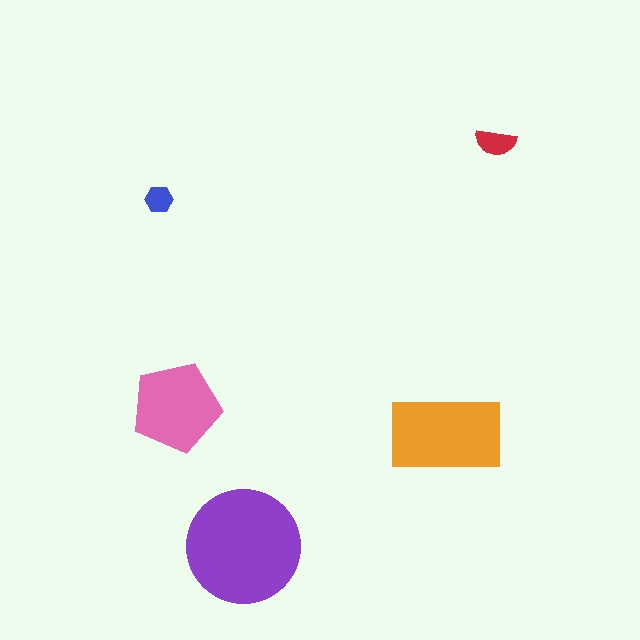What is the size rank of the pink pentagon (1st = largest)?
3rd.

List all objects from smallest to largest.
The blue hexagon, the red semicircle, the pink pentagon, the orange rectangle, the purple circle.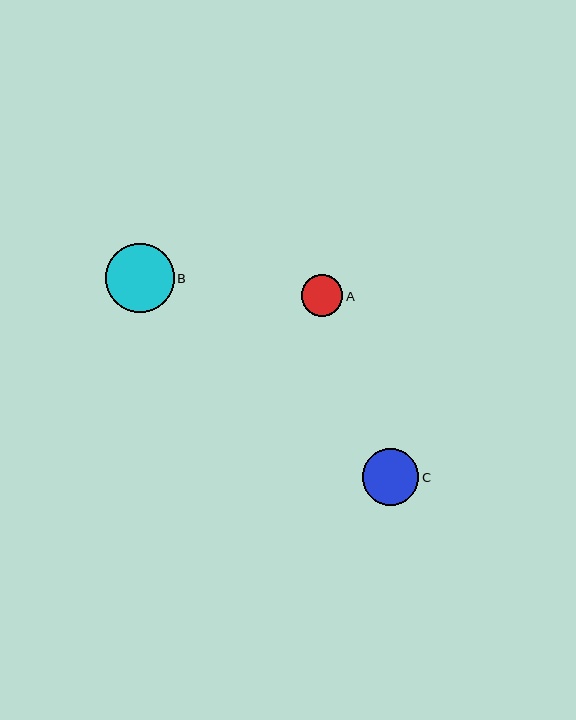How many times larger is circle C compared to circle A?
Circle C is approximately 1.4 times the size of circle A.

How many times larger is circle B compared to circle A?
Circle B is approximately 1.6 times the size of circle A.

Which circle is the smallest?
Circle A is the smallest with a size of approximately 42 pixels.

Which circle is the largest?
Circle B is the largest with a size of approximately 68 pixels.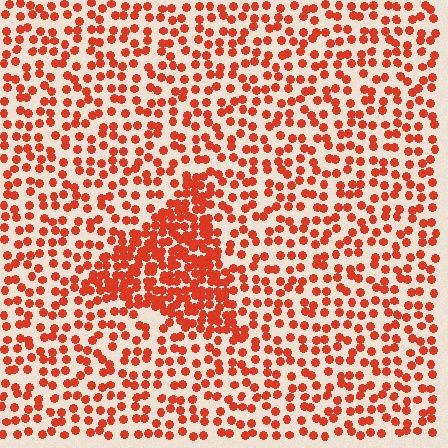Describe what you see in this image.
The image contains small red elements arranged at two different densities. A triangle-shaped region is visible where the elements are more densely packed than the surrounding area.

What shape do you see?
I see a triangle.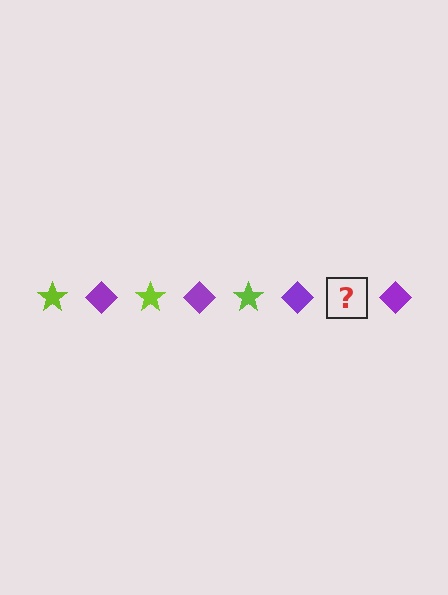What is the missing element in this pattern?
The missing element is a lime star.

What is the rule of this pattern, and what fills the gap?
The rule is that the pattern alternates between lime star and purple diamond. The gap should be filled with a lime star.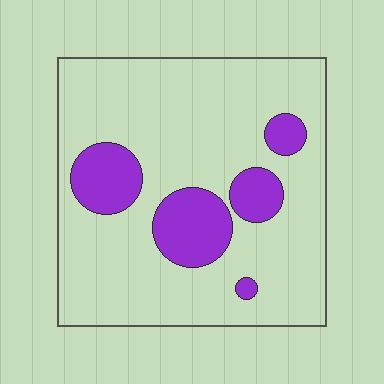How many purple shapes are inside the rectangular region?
5.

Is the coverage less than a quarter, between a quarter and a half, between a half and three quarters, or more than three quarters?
Less than a quarter.